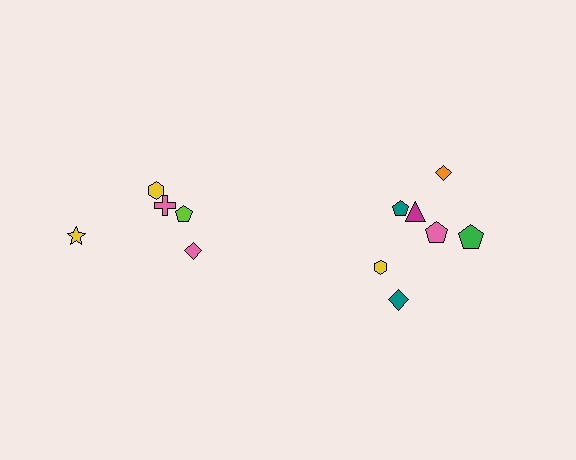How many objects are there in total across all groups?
There are 12 objects.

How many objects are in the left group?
There are 5 objects.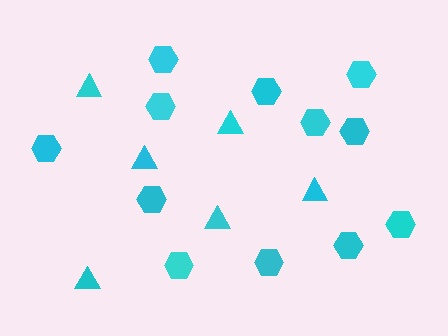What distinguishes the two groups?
There are 2 groups: one group of hexagons (12) and one group of triangles (6).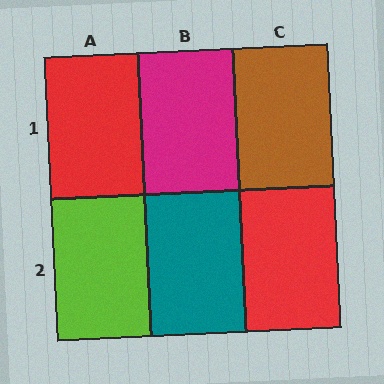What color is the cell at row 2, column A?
Lime.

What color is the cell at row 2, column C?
Red.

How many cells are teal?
1 cell is teal.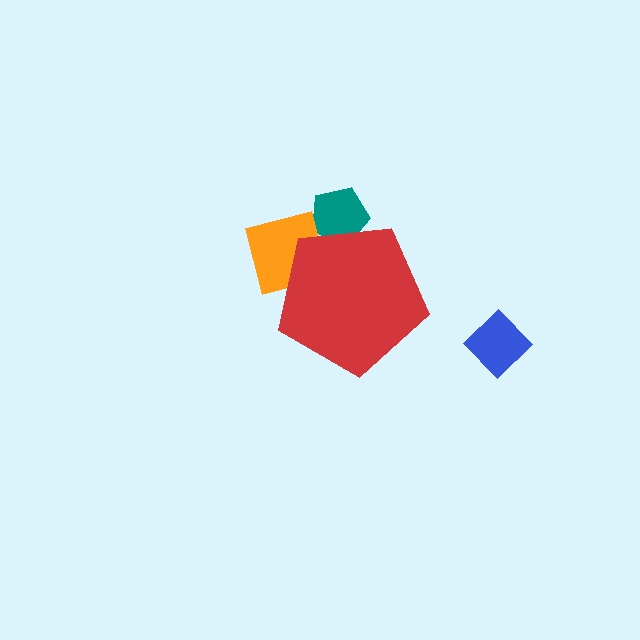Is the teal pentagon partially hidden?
Yes, the teal pentagon is partially hidden behind the red pentagon.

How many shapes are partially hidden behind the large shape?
2 shapes are partially hidden.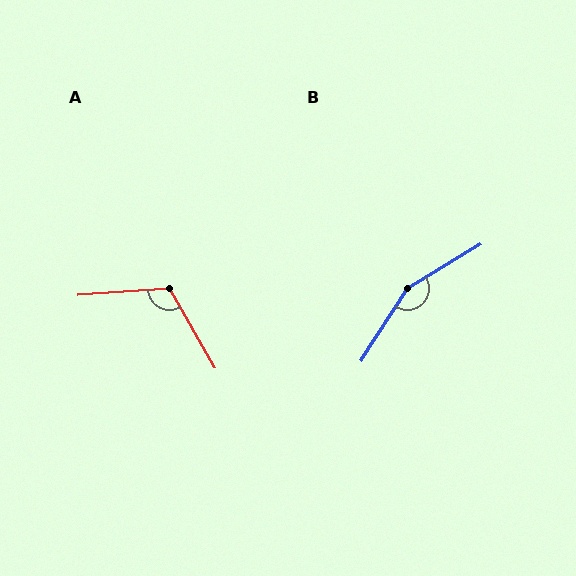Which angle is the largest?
B, at approximately 154 degrees.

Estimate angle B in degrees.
Approximately 154 degrees.